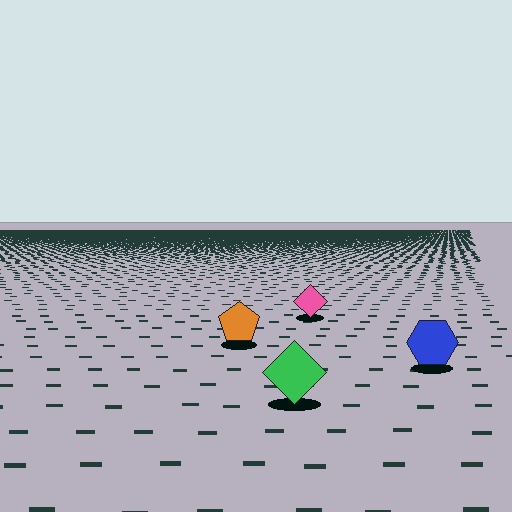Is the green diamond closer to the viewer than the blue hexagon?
Yes. The green diamond is closer — you can tell from the texture gradient: the ground texture is coarser near it.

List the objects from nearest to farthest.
From nearest to farthest: the green diamond, the blue hexagon, the orange pentagon, the pink diamond.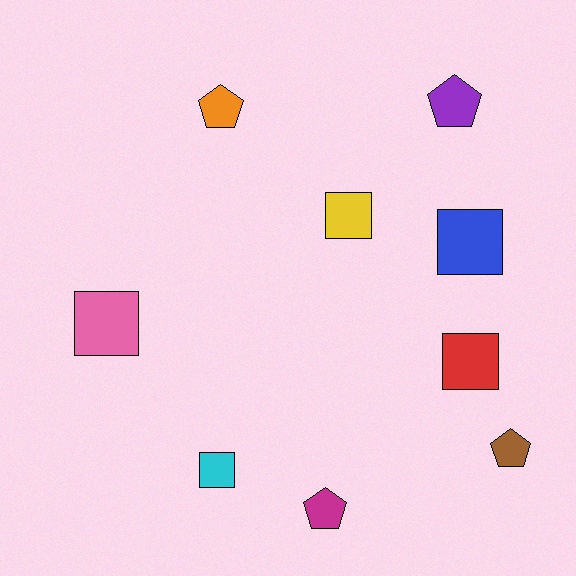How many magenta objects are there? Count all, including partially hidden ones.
There is 1 magenta object.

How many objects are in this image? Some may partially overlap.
There are 9 objects.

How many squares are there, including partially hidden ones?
There are 5 squares.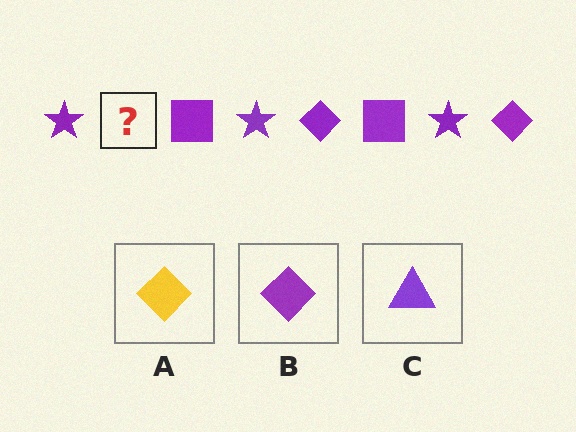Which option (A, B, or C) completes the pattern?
B.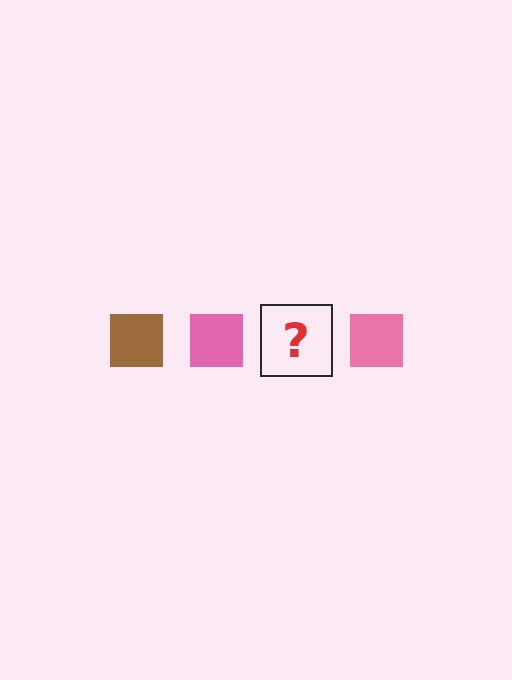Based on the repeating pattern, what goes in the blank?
The blank should be a brown square.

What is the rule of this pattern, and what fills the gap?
The rule is that the pattern cycles through brown, pink squares. The gap should be filled with a brown square.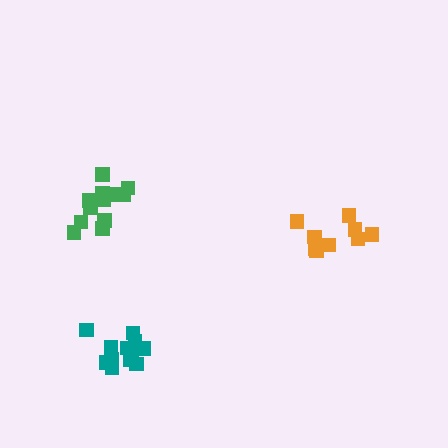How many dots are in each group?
Group 1: 12 dots, Group 2: 9 dots, Group 3: 12 dots (33 total).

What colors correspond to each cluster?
The clusters are colored: teal, orange, green.